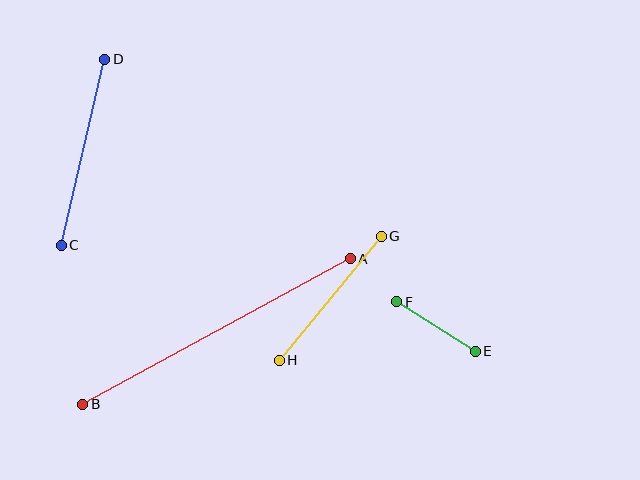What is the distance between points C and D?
The distance is approximately 191 pixels.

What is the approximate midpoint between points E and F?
The midpoint is at approximately (436, 326) pixels.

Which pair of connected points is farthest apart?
Points A and B are farthest apart.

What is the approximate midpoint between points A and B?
The midpoint is at approximately (216, 332) pixels.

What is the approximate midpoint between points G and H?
The midpoint is at approximately (330, 298) pixels.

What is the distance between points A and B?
The distance is approximately 305 pixels.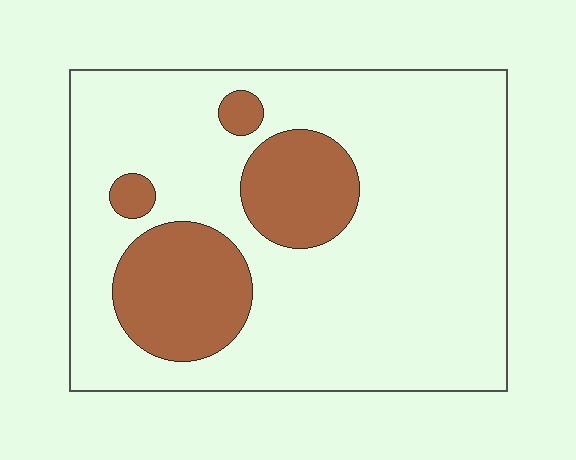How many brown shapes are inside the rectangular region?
4.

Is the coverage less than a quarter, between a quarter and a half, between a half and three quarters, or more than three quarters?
Less than a quarter.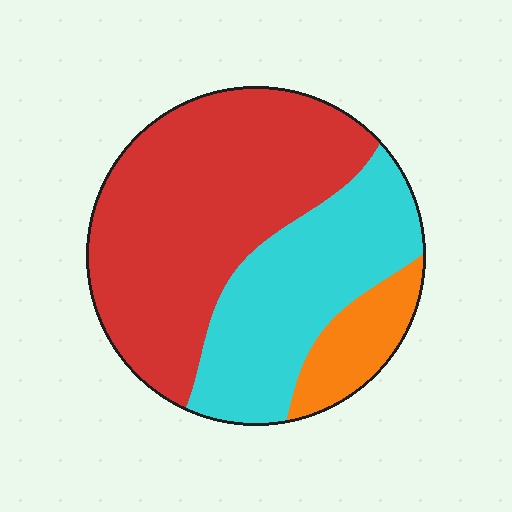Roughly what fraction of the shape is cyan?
Cyan covers about 35% of the shape.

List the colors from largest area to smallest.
From largest to smallest: red, cyan, orange.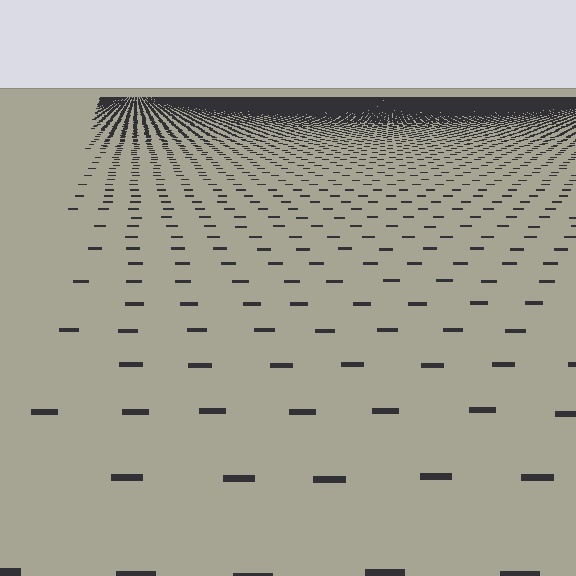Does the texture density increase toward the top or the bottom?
Density increases toward the top.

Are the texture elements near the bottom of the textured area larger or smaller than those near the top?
Larger. Near the bottom, elements are closer to the viewer and appear at a bigger on-screen size.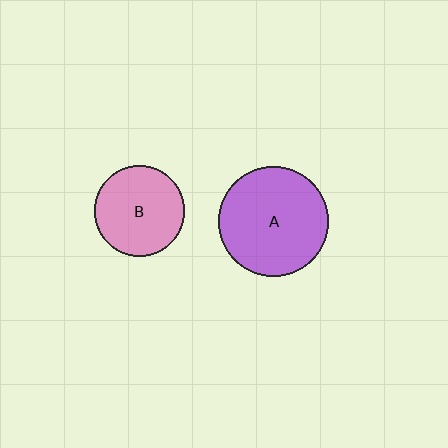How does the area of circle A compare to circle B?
Approximately 1.5 times.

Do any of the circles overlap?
No, none of the circles overlap.